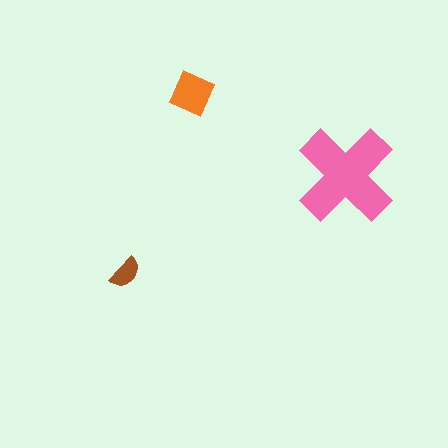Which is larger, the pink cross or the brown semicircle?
The pink cross.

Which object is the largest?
The pink cross.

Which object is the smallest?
The brown semicircle.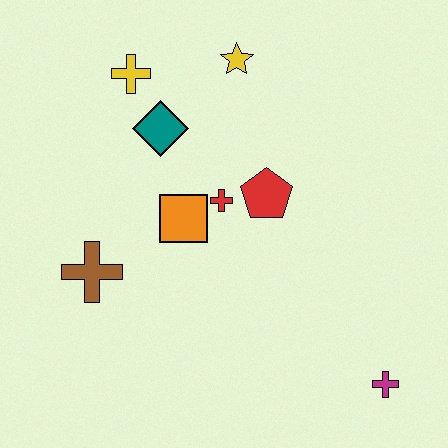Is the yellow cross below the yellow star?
Yes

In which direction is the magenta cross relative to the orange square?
The magenta cross is to the right of the orange square.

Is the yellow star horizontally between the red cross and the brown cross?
No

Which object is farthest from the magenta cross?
The yellow cross is farthest from the magenta cross.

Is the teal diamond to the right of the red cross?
No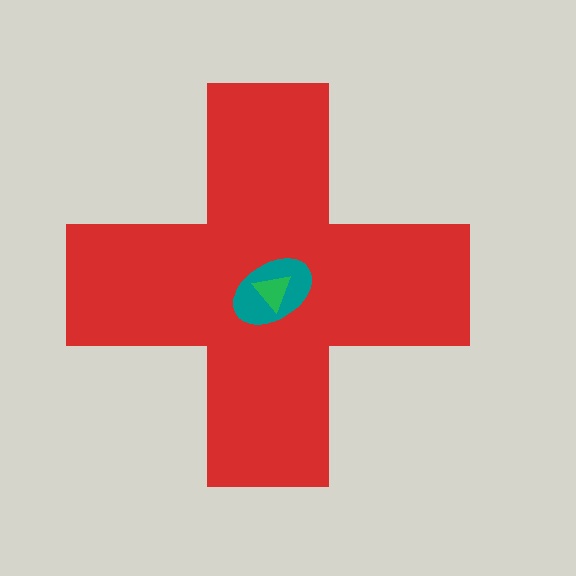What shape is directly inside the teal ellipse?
The green triangle.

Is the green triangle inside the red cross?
Yes.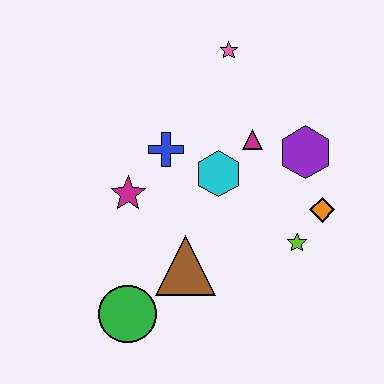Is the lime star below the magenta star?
Yes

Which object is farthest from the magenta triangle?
The green circle is farthest from the magenta triangle.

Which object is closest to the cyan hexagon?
The magenta triangle is closest to the cyan hexagon.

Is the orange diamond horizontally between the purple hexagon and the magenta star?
No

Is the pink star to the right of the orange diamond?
No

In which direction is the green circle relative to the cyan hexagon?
The green circle is below the cyan hexagon.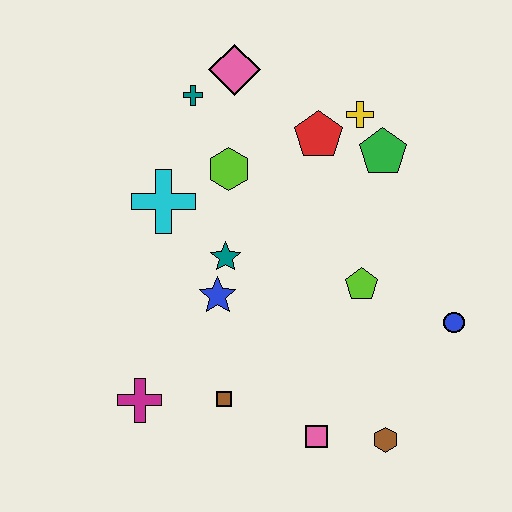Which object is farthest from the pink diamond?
The brown hexagon is farthest from the pink diamond.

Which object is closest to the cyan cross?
The lime hexagon is closest to the cyan cross.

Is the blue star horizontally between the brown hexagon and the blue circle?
No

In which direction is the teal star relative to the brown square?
The teal star is above the brown square.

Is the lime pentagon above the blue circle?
Yes